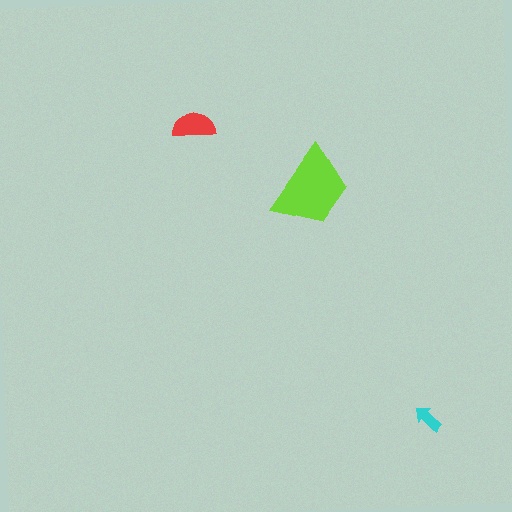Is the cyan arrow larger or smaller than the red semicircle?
Smaller.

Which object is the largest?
The lime trapezoid.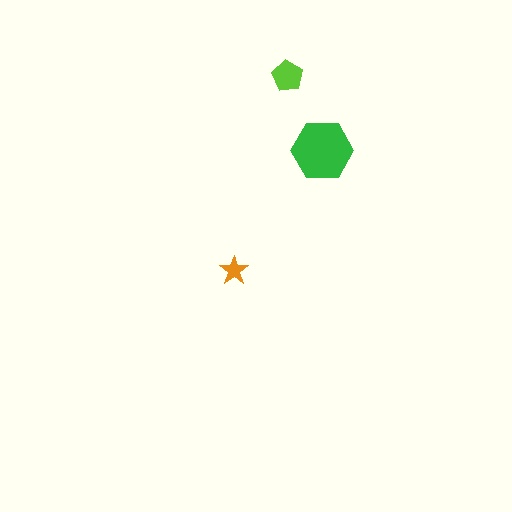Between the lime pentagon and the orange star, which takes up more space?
The lime pentagon.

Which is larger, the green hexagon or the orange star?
The green hexagon.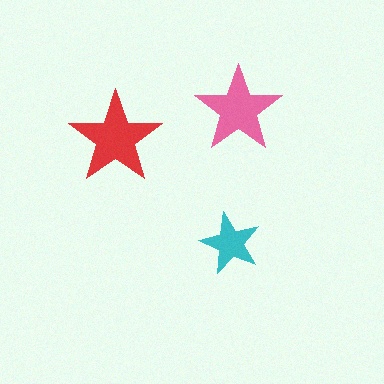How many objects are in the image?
There are 3 objects in the image.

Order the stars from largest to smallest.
the red one, the pink one, the cyan one.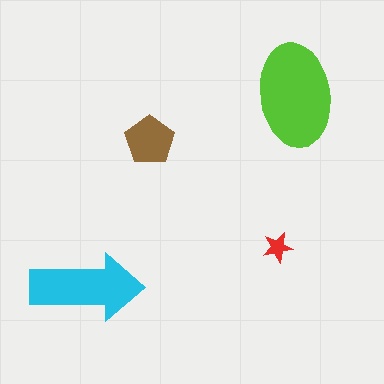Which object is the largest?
The lime ellipse.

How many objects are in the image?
There are 4 objects in the image.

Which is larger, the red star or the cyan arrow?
The cyan arrow.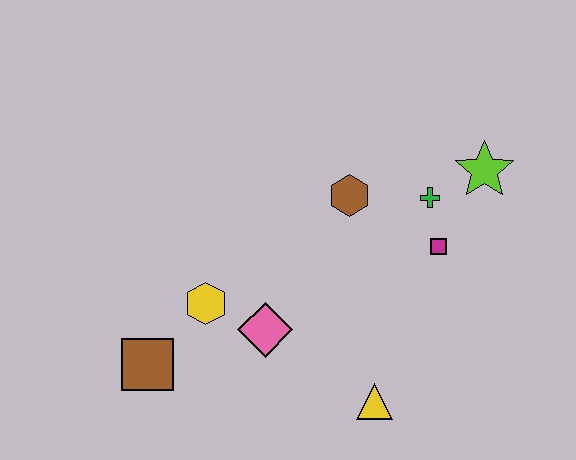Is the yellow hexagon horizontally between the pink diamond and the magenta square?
No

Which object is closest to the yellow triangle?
The pink diamond is closest to the yellow triangle.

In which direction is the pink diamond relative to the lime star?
The pink diamond is to the left of the lime star.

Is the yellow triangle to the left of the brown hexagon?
No